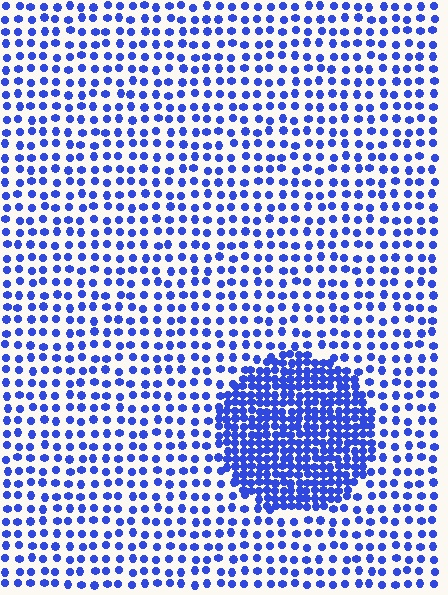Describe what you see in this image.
The image contains small blue elements arranged at two different densities. A circle-shaped region is visible where the elements are more densely packed than the surrounding area.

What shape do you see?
I see a circle.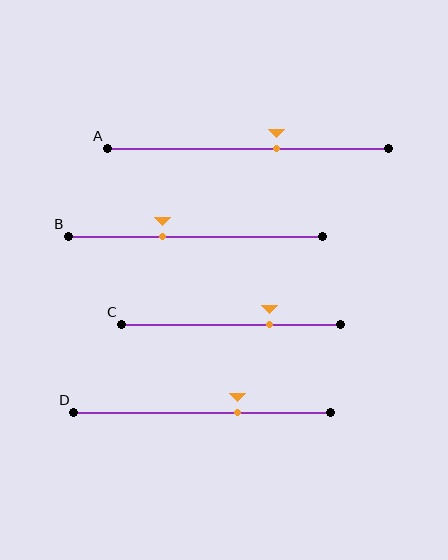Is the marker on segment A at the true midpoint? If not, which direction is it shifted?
No, the marker on segment A is shifted to the right by about 10% of the segment length.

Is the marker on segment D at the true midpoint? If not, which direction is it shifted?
No, the marker on segment D is shifted to the right by about 14% of the segment length.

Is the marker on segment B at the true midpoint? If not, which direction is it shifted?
No, the marker on segment B is shifted to the left by about 13% of the segment length.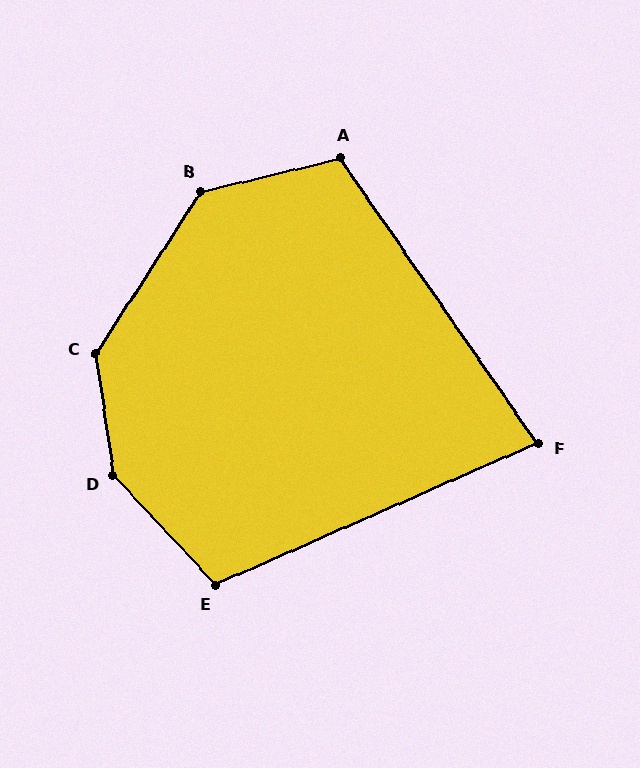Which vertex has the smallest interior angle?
F, at approximately 79 degrees.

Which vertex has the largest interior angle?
D, at approximately 145 degrees.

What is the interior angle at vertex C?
Approximately 139 degrees (obtuse).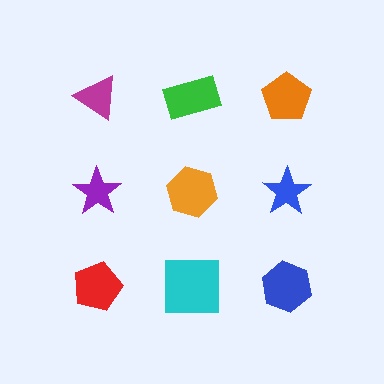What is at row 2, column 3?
A blue star.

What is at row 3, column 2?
A cyan square.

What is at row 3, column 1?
A red pentagon.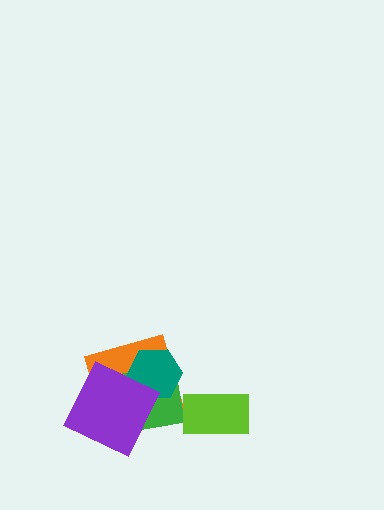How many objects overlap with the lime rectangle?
0 objects overlap with the lime rectangle.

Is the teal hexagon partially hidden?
Yes, it is partially covered by another shape.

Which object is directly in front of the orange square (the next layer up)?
The green square is directly in front of the orange square.